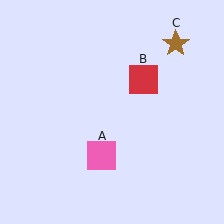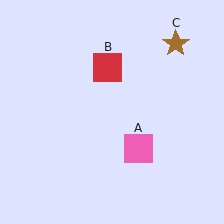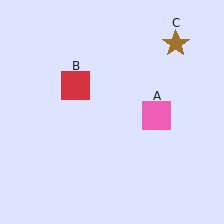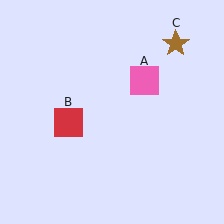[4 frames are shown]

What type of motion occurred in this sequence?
The pink square (object A), red square (object B) rotated counterclockwise around the center of the scene.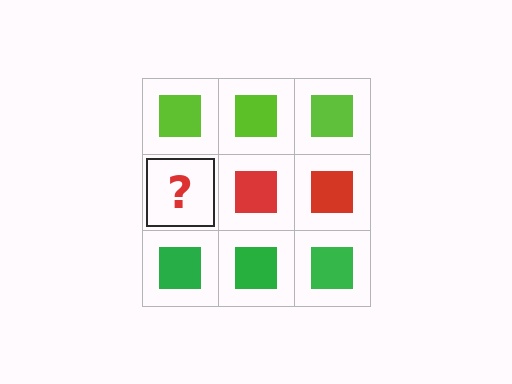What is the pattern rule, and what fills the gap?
The rule is that each row has a consistent color. The gap should be filled with a red square.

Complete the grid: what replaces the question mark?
The question mark should be replaced with a red square.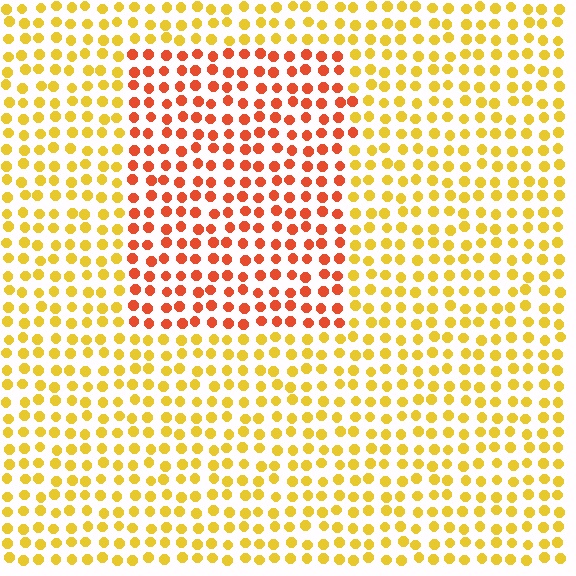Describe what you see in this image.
The image is filled with small yellow elements in a uniform arrangement. A rectangle-shaped region is visible where the elements are tinted to a slightly different hue, forming a subtle color boundary.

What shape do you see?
I see a rectangle.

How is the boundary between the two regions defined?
The boundary is defined purely by a slight shift in hue (about 40 degrees). Spacing, size, and orientation are identical on both sides.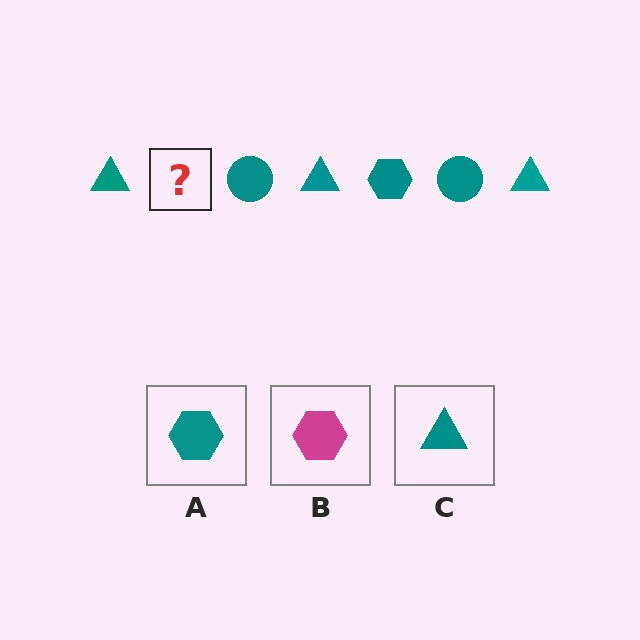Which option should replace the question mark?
Option A.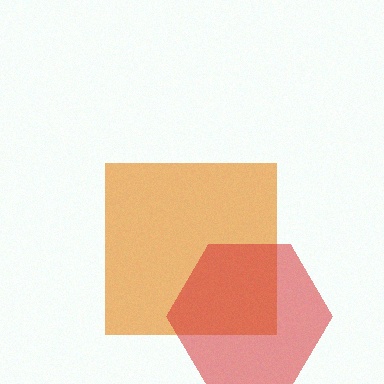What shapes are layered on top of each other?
The layered shapes are: an orange square, a red hexagon.